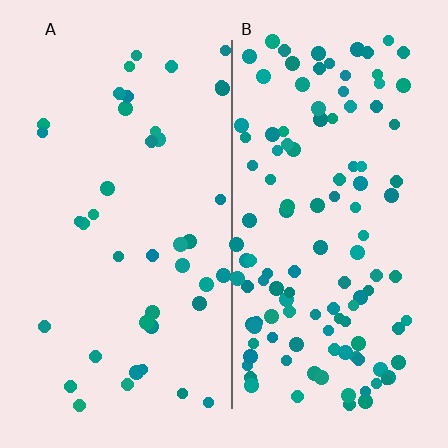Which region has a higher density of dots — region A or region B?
B (the right).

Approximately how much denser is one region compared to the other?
Approximately 2.9× — region B over region A.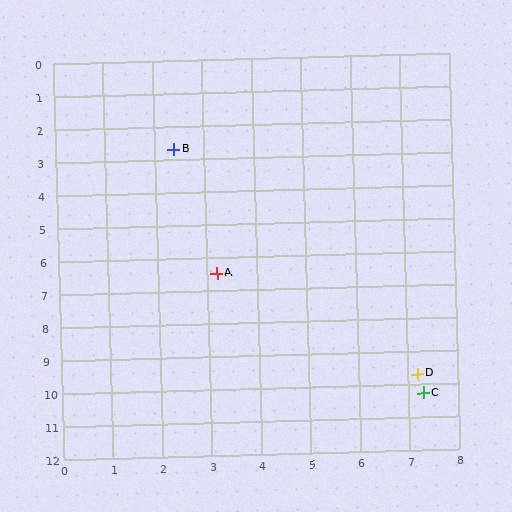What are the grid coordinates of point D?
Point D is at approximately (7.2, 9.7).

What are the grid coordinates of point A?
Point A is at approximately (3.2, 6.5).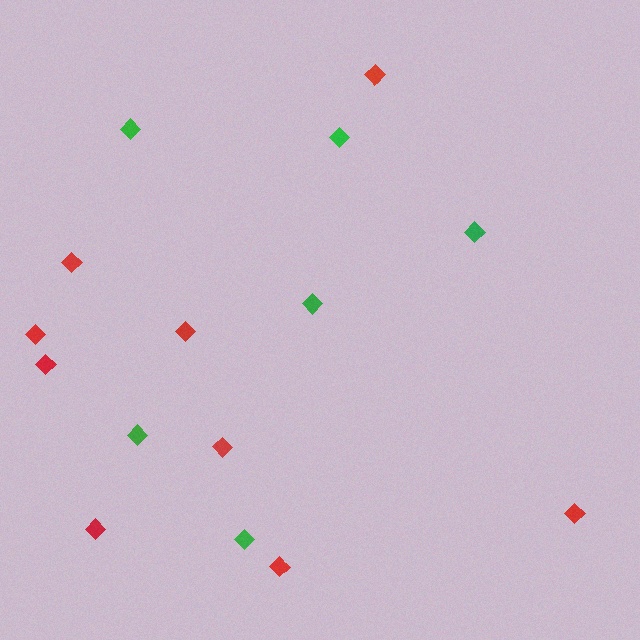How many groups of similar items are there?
There are 2 groups: one group of green diamonds (6) and one group of red diamonds (9).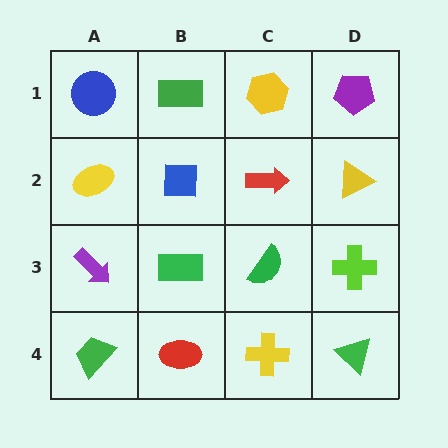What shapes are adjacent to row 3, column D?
A yellow triangle (row 2, column D), a green triangle (row 4, column D), a green semicircle (row 3, column C).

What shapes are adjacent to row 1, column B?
A blue square (row 2, column B), a blue circle (row 1, column A), a yellow hexagon (row 1, column C).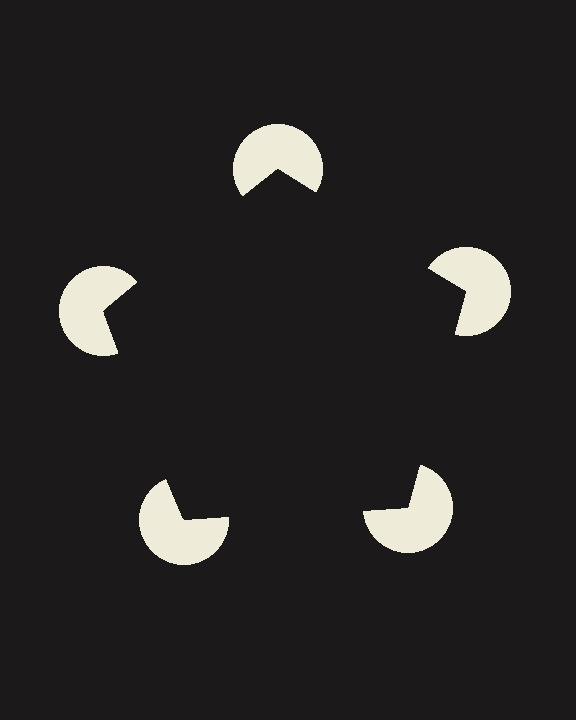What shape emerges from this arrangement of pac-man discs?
An illusory pentagon — its edges are inferred from the aligned wedge cuts in the pac-man discs, not physically drawn.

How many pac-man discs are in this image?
There are 5 — one at each vertex of the illusory pentagon.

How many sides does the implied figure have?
5 sides.